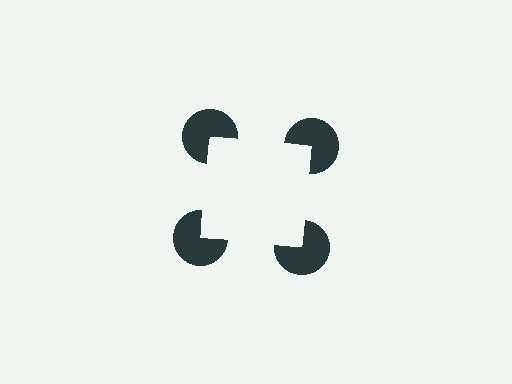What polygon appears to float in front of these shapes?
An illusory square — its edges are inferred from the aligned wedge cuts in the pac-man discs, not physically drawn.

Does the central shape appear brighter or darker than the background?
It typically appears slightly brighter than the background, even though no actual brightness change is drawn.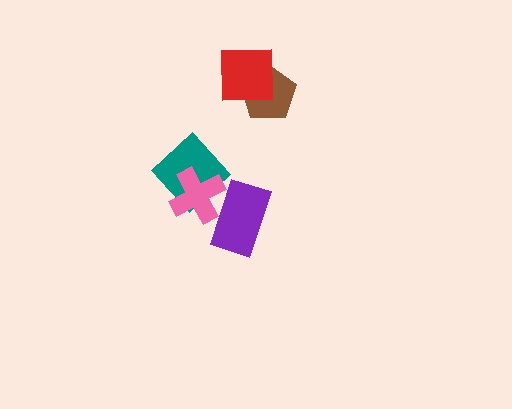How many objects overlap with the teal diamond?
1 object overlaps with the teal diamond.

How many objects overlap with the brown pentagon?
1 object overlaps with the brown pentagon.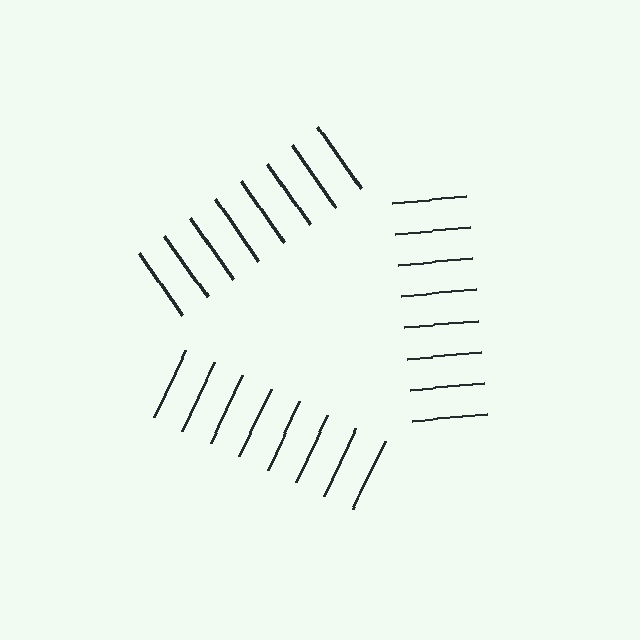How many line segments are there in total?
24 — 8 along each of the 3 edges.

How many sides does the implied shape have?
3 sides — the line-ends trace a triangle.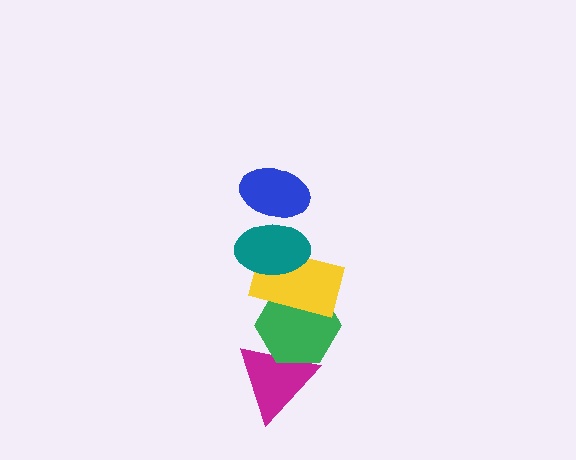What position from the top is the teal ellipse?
The teal ellipse is 2nd from the top.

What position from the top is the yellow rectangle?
The yellow rectangle is 3rd from the top.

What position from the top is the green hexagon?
The green hexagon is 4th from the top.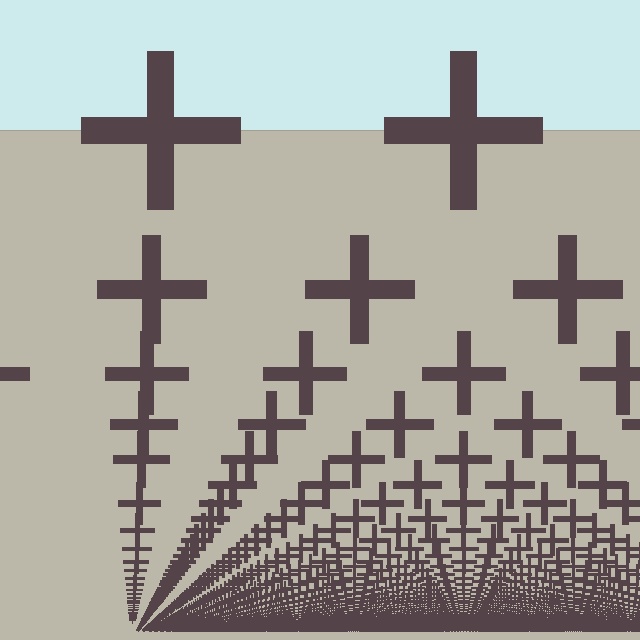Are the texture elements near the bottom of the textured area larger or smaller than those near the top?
Smaller. The gradient is inverted — elements near the bottom are smaller and denser.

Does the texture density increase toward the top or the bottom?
Density increases toward the bottom.